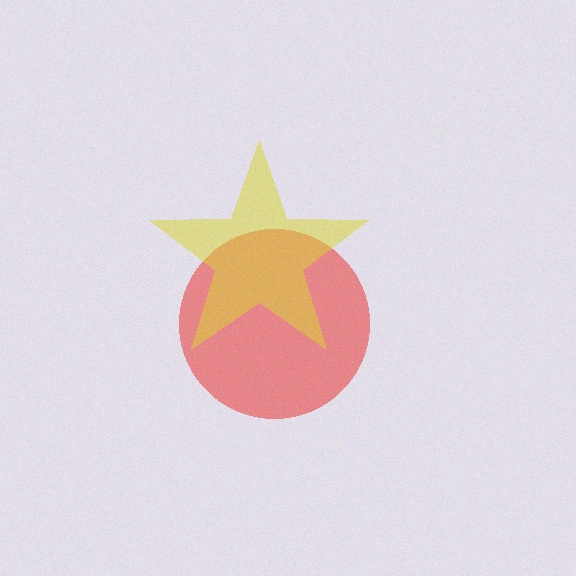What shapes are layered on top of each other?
The layered shapes are: a red circle, a yellow star.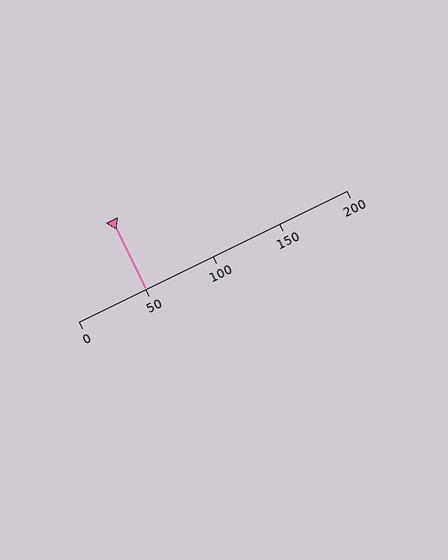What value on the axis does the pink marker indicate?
The marker indicates approximately 50.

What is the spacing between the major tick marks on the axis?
The major ticks are spaced 50 apart.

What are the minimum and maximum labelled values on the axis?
The axis runs from 0 to 200.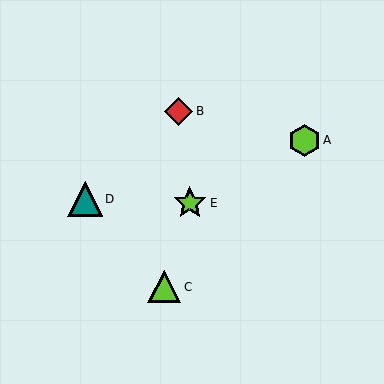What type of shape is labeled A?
Shape A is a lime hexagon.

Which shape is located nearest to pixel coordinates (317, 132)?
The lime hexagon (labeled A) at (304, 140) is nearest to that location.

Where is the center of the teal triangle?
The center of the teal triangle is at (85, 199).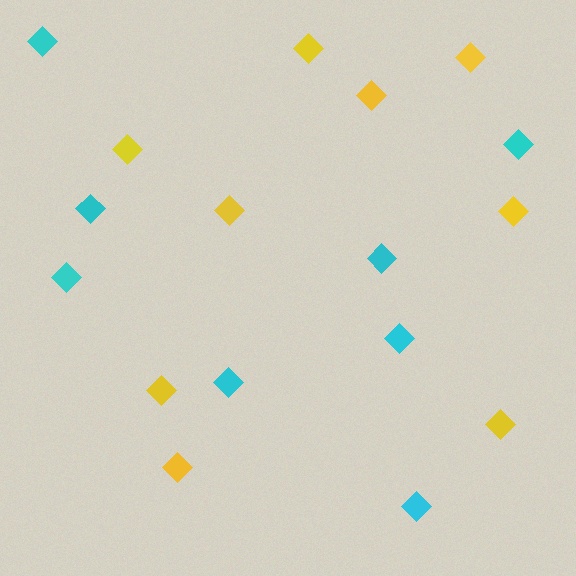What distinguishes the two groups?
There are 2 groups: one group of yellow diamonds (9) and one group of cyan diamonds (8).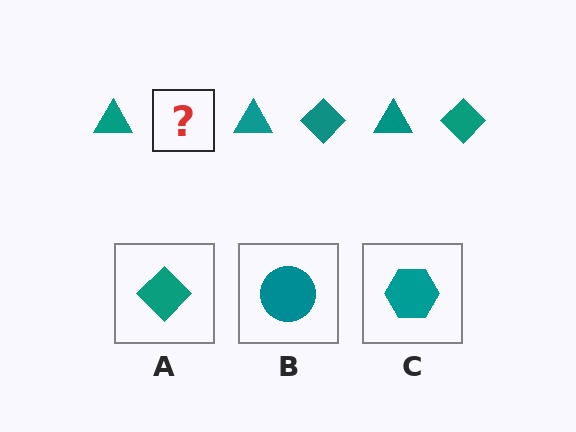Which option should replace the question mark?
Option A.